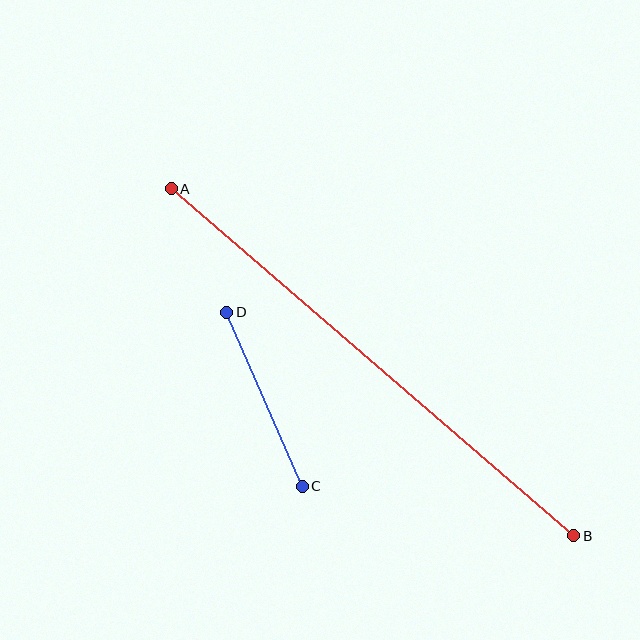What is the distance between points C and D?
The distance is approximately 190 pixels.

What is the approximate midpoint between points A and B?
The midpoint is at approximately (372, 362) pixels.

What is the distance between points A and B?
The distance is approximately 531 pixels.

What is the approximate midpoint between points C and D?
The midpoint is at approximately (264, 399) pixels.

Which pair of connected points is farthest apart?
Points A and B are farthest apart.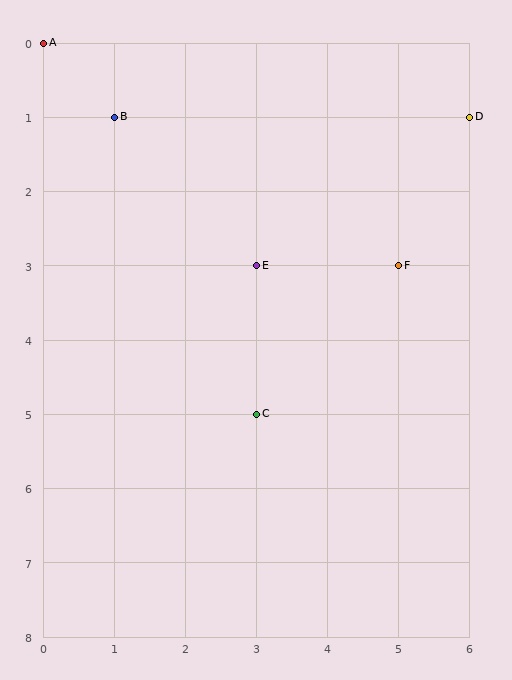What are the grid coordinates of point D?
Point D is at grid coordinates (6, 1).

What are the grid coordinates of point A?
Point A is at grid coordinates (0, 0).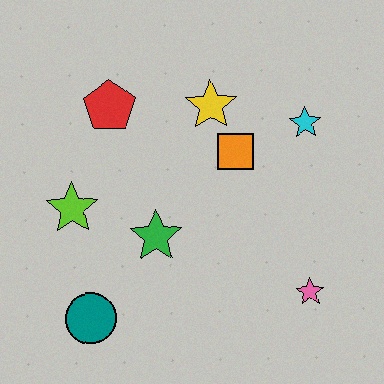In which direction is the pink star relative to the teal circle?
The pink star is to the right of the teal circle.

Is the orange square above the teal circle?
Yes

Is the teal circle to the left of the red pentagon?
Yes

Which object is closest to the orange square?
The yellow star is closest to the orange square.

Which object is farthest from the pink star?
The red pentagon is farthest from the pink star.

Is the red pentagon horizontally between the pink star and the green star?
No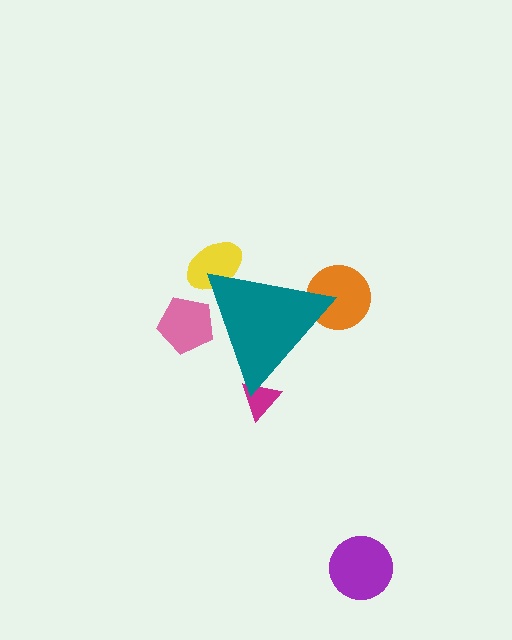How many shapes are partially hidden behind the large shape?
4 shapes are partially hidden.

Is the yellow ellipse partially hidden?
Yes, the yellow ellipse is partially hidden behind the teal triangle.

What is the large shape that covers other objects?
A teal triangle.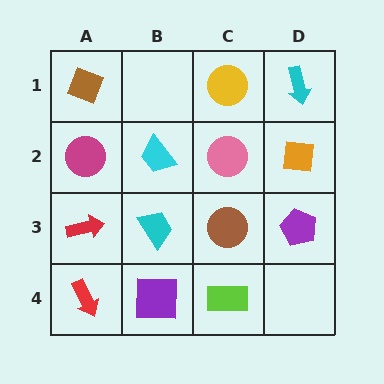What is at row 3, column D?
A purple pentagon.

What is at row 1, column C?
A yellow circle.